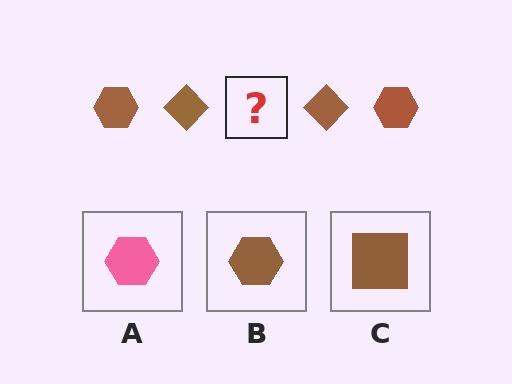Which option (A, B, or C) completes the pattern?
B.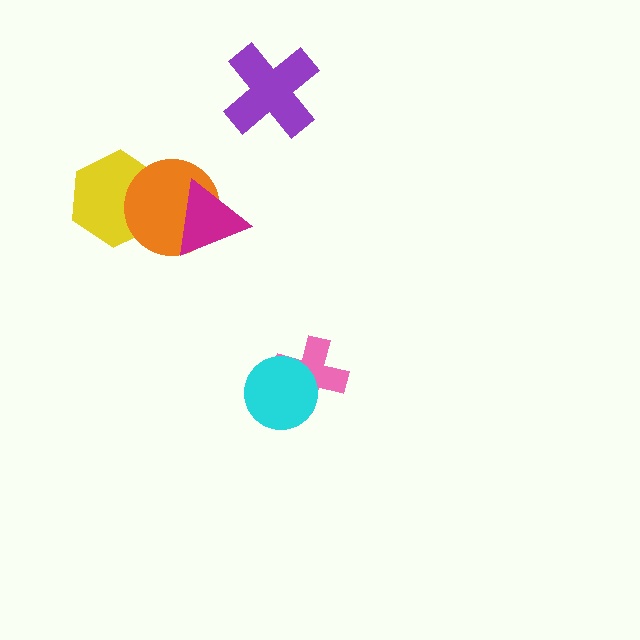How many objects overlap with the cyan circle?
1 object overlaps with the cyan circle.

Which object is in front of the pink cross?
The cyan circle is in front of the pink cross.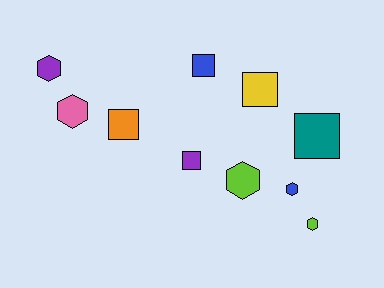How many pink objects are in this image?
There is 1 pink object.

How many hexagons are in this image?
There are 5 hexagons.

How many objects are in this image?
There are 10 objects.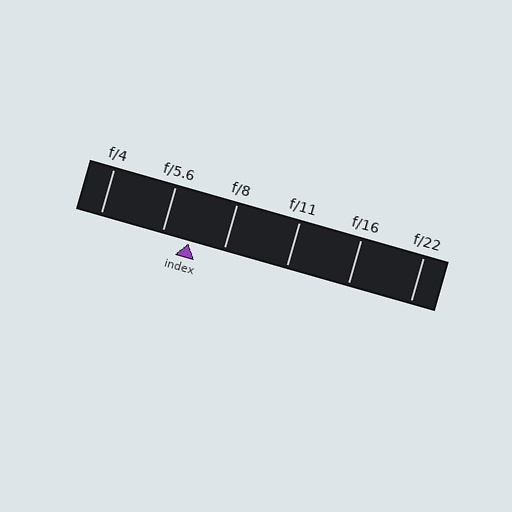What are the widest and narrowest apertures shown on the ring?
The widest aperture shown is f/4 and the narrowest is f/22.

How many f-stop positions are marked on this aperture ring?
There are 6 f-stop positions marked.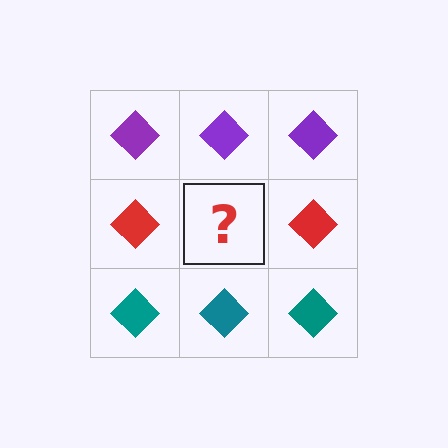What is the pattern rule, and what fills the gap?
The rule is that each row has a consistent color. The gap should be filled with a red diamond.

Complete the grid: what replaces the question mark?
The question mark should be replaced with a red diamond.